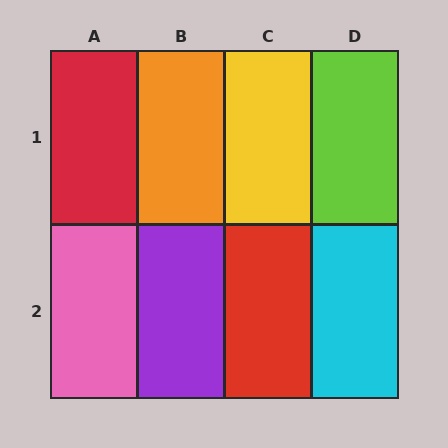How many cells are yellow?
1 cell is yellow.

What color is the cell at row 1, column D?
Lime.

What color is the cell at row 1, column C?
Yellow.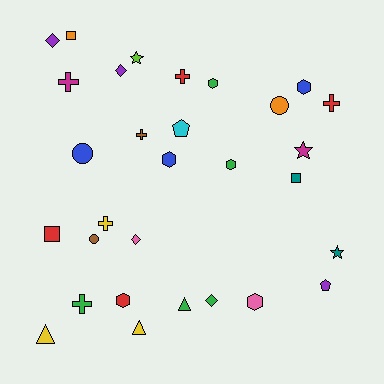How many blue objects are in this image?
There are 3 blue objects.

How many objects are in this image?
There are 30 objects.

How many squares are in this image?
There are 3 squares.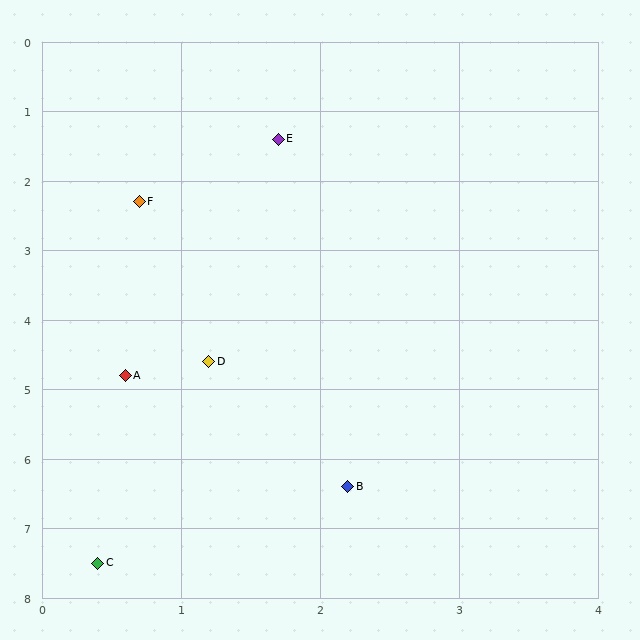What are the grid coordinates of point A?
Point A is at approximately (0.6, 4.8).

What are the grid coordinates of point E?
Point E is at approximately (1.7, 1.4).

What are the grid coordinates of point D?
Point D is at approximately (1.2, 4.6).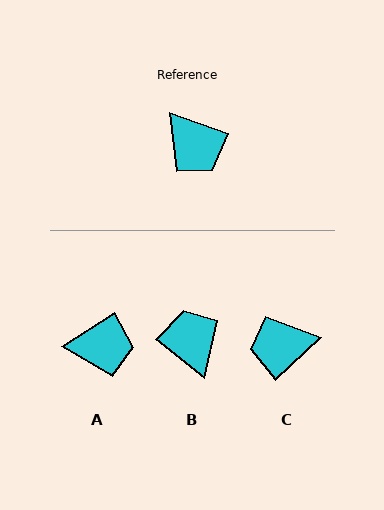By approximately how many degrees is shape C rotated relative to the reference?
Approximately 117 degrees clockwise.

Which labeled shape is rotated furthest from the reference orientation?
B, about 160 degrees away.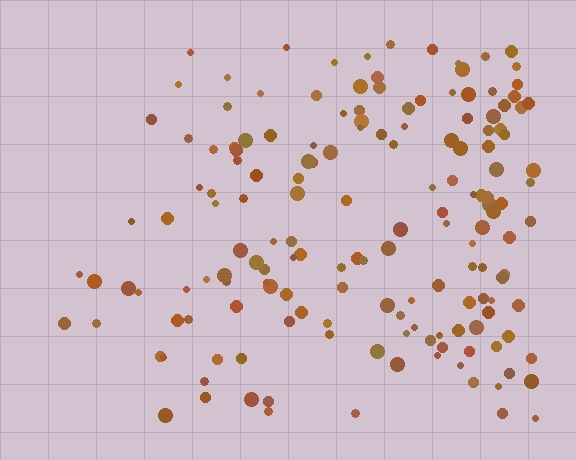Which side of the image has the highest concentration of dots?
The right.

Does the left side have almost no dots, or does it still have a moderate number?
Still a moderate number, just noticeably fewer than the right.